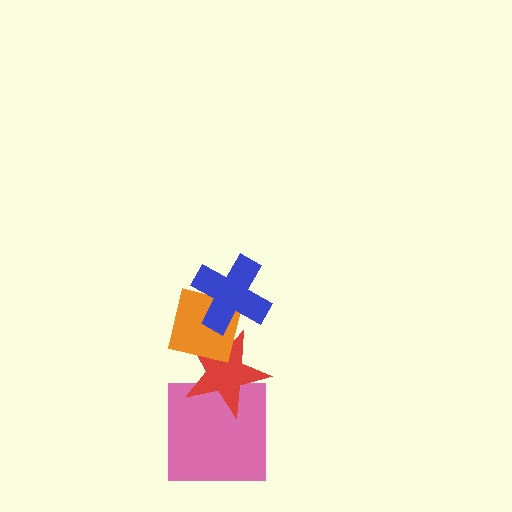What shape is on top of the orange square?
The blue cross is on top of the orange square.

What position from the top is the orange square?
The orange square is 2nd from the top.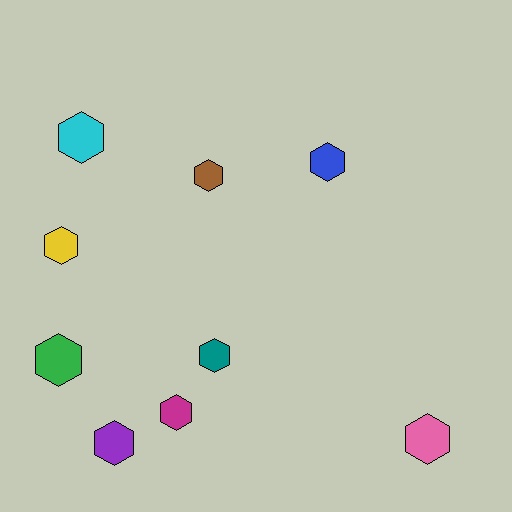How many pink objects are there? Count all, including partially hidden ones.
There is 1 pink object.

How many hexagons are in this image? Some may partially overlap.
There are 9 hexagons.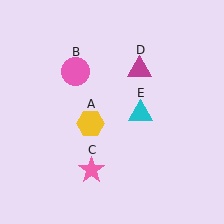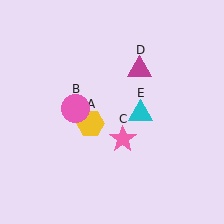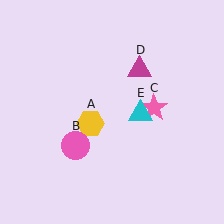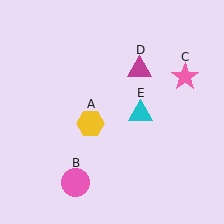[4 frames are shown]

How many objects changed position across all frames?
2 objects changed position: pink circle (object B), pink star (object C).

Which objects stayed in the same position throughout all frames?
Yellow hexagon (object A) and magenta triangle (object D) and cyan triangle (object E) remained stationary.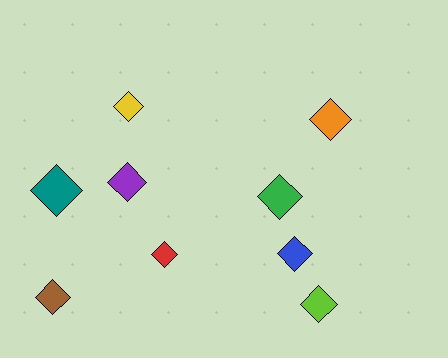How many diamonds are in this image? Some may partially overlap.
There are 9 diamonds.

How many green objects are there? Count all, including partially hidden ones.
There is 1 green object.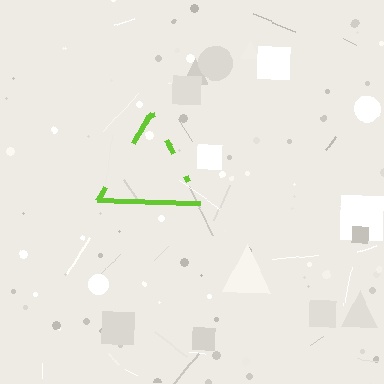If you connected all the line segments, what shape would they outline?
They would outline a triangle.